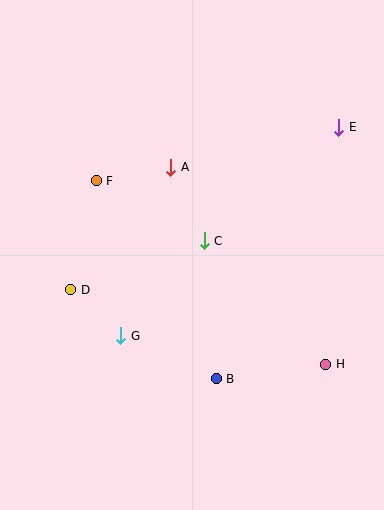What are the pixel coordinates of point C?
Point C is at (204, 241).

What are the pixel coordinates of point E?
Point E is at (339, 127).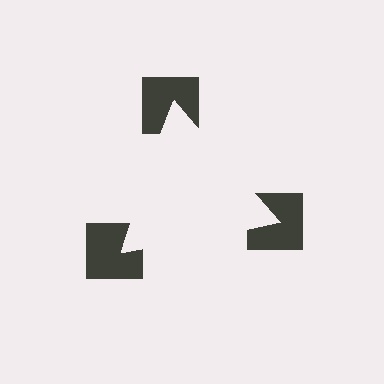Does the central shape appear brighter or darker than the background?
It typically appears slightly brighter than the background, even though no actual brightness change is drawn.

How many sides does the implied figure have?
3 sides.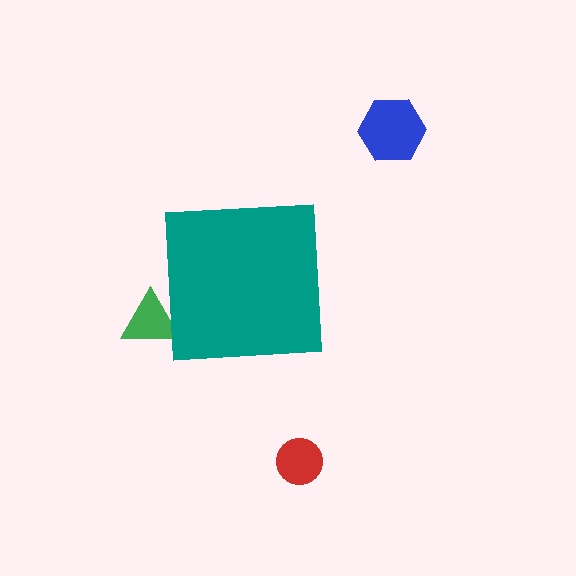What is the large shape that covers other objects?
A teal square.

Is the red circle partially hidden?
No, the red circle is fully visible.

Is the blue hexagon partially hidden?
No, the blue hexagon is fully visible.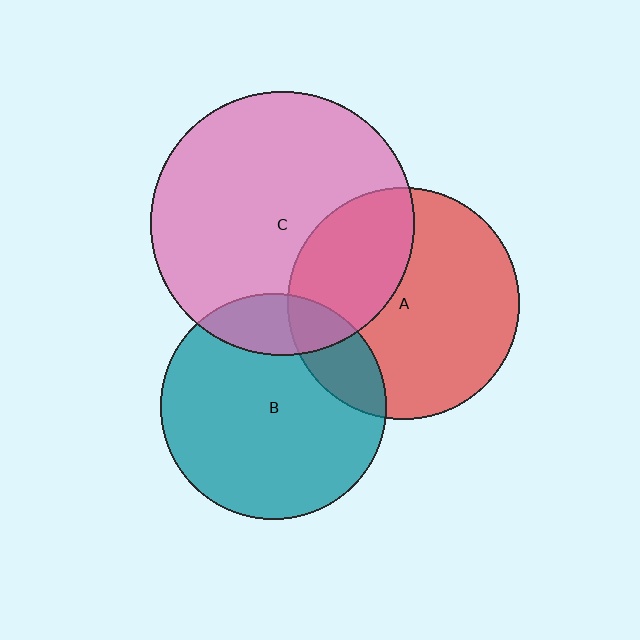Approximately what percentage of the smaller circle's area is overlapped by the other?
Approximately 15%.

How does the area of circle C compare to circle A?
Approximately 1.3 times.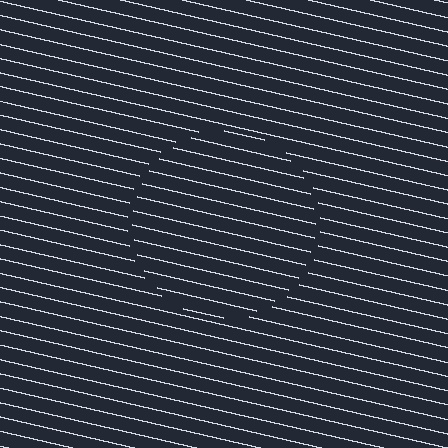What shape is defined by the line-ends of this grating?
An illusory circle. The interior of the shape contains the same grating, shifted by half a period — the contour is defined by the phase discontinuity where line-ends from the inner and outer gratings abut.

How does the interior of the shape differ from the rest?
The interior of the shape contains the same grating, shifted by half a period — the contour is defined by the phase discontinuity where line-ends from the inner and outer gratings abut.